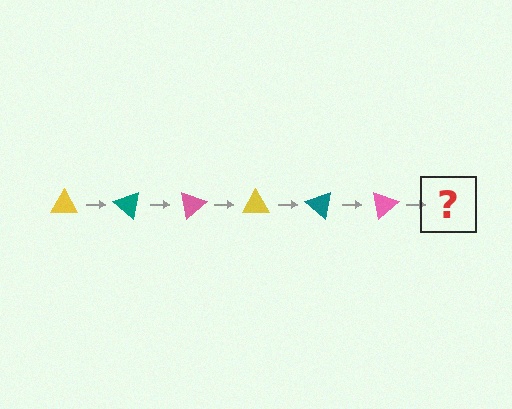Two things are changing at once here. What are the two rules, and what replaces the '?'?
The two rules are that it rotates 40 degrees each step and the color cycles through yellow, teal, and pink. The '?' should be a yellow triangle, rotated 240 degrees from the start.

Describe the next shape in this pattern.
It should be a yellow triangle, rotated 240 degrees from the start.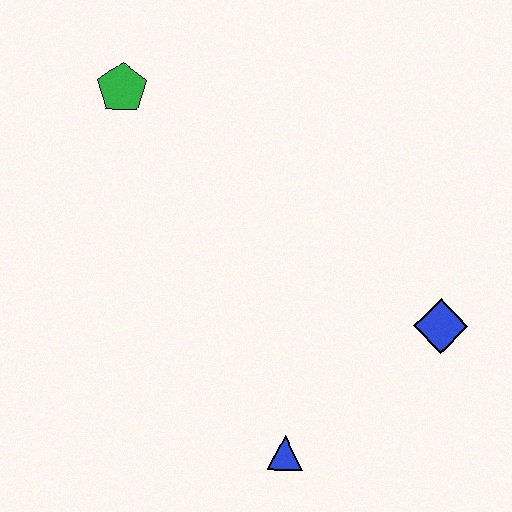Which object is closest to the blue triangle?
The blue diamond is closest to the blue triangle.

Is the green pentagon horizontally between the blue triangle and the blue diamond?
No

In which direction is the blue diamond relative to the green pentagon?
The blue diamond is to the right of the green pentagon.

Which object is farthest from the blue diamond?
The green pentagon is farthest from the blue diamond.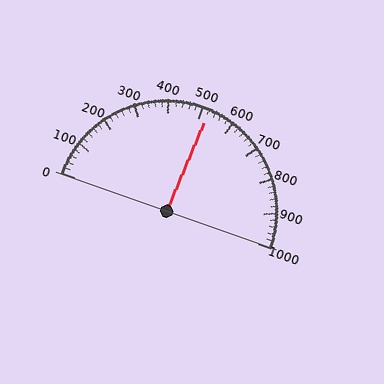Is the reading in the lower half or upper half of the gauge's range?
The reading is in the upper half of the range (0 to 1000).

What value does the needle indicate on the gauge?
The needle indicates approximately 520.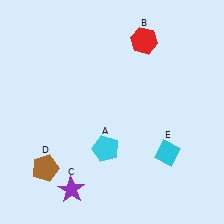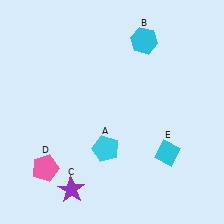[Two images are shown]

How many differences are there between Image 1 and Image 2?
There are 2 differences between the two images.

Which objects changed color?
B changed from red to cyan. D changed from brown to pink.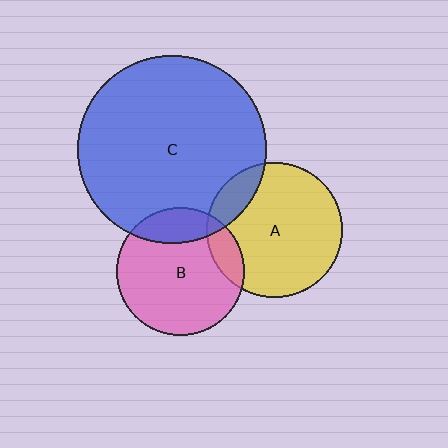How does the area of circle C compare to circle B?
Approximately 2.2 times.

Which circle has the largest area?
Circle C (blue).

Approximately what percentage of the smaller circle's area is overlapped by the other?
Approximately 15%.